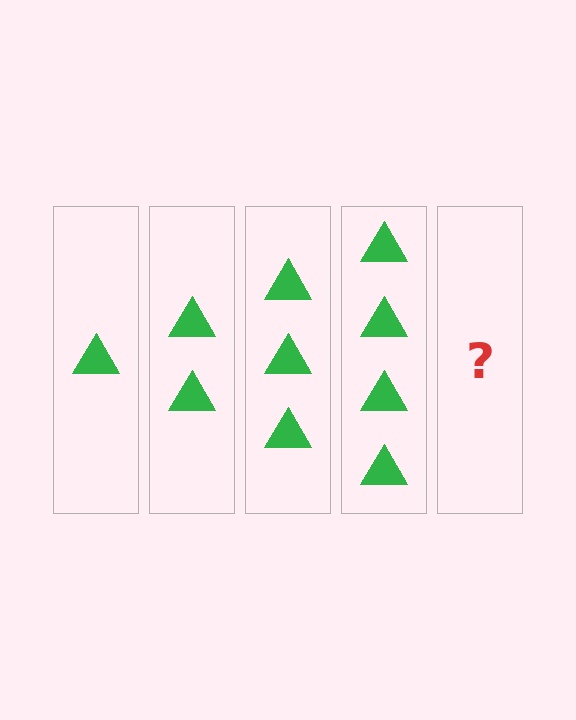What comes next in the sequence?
The next element should be 5 triangles.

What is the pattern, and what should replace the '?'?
The pattern is that each step adds one more triangle. The '?' should be 5 triangles.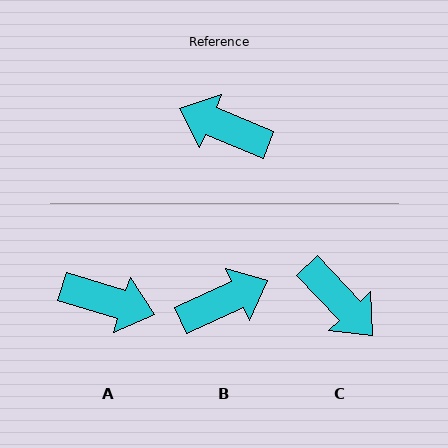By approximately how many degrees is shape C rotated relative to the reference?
Approximately 155 degrees counter-clockwise.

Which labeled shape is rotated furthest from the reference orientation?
A, about 174 degrees away.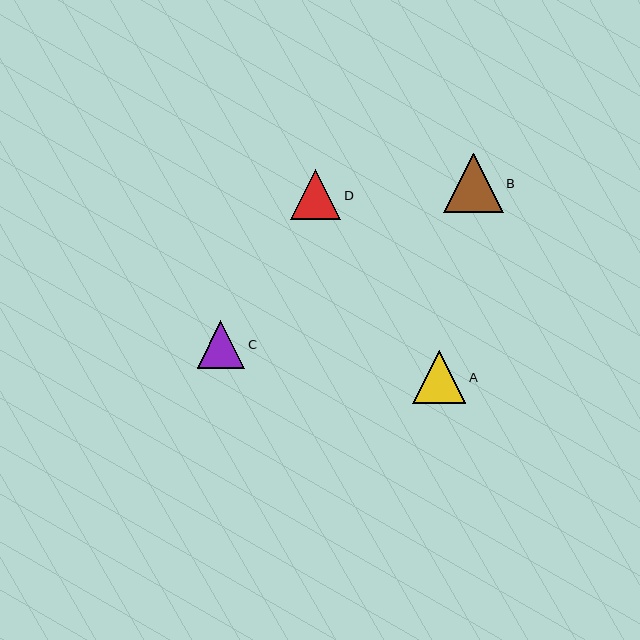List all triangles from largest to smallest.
From largest to smallest: B, A, D, C.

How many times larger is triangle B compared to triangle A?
Triangle B is approximately 1.1 times the size of triangle A.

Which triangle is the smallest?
Triangle C is the smallest with a size of approximately 48 pixels.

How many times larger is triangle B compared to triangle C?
Triangle B is approximately 1.3 times the size of triangle C.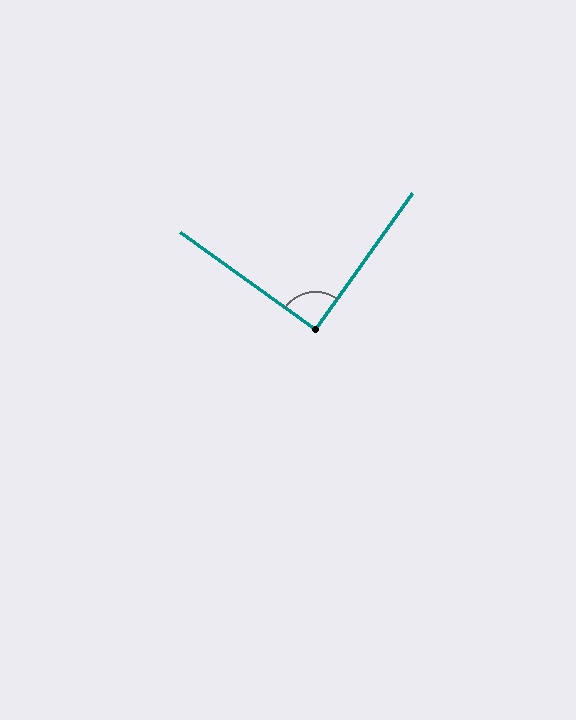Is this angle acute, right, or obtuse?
It is approximately a right angle.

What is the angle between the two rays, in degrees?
Approximately 90 degrees.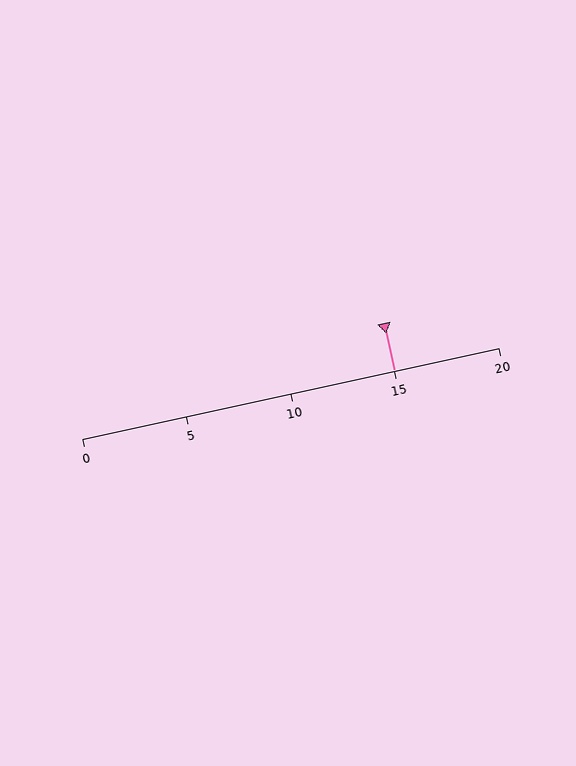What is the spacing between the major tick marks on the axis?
The major ticks are spaced 5 apart.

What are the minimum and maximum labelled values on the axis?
The axis runs from 0 to 20.